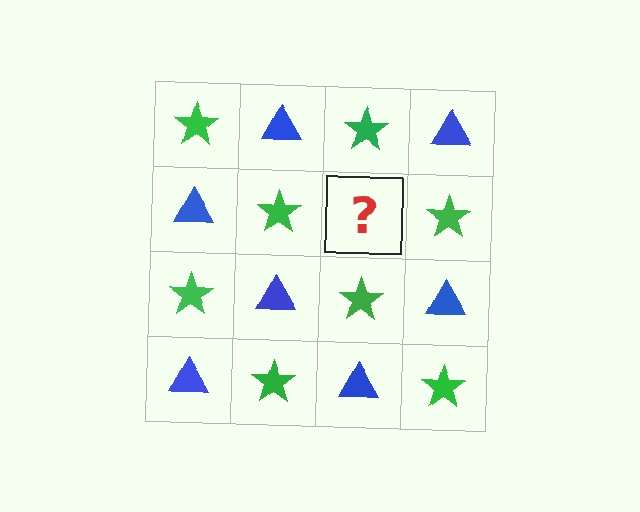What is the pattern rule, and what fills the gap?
The rule is that it alternates green star and blue triangle in a checkerboard pattern. The gap should be filled with a blue triangle.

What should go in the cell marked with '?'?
The missing cell should contain a blue triangle.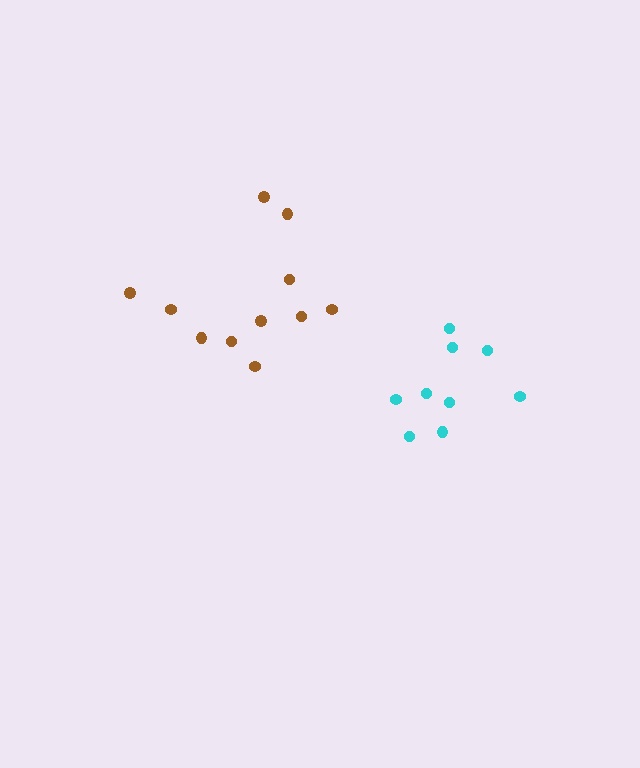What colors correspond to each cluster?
The clusters are colored: cyan, brown.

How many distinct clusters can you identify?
There are 2 distinct clusters.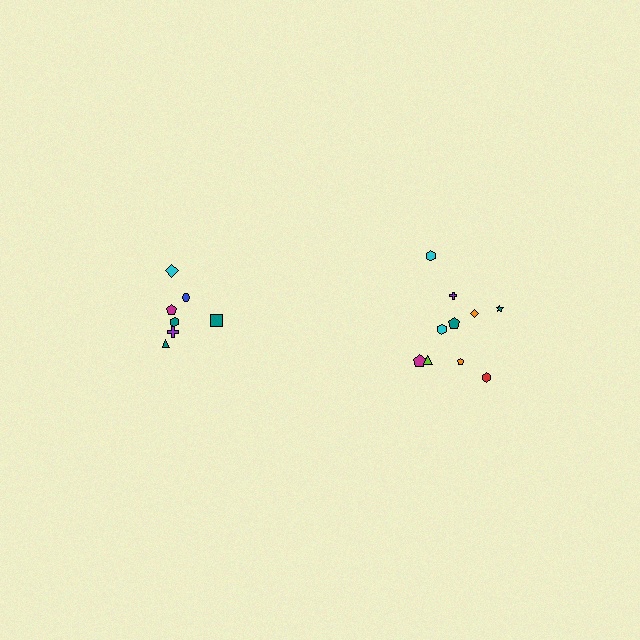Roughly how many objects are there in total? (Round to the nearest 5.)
Roughly 15 objects in total.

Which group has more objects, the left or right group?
The right group.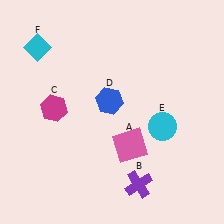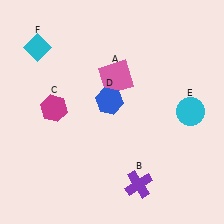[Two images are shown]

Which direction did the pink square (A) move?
The pink square (A) moved up.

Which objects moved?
The objects that moved are: the pink square (A), the cyan circle (E).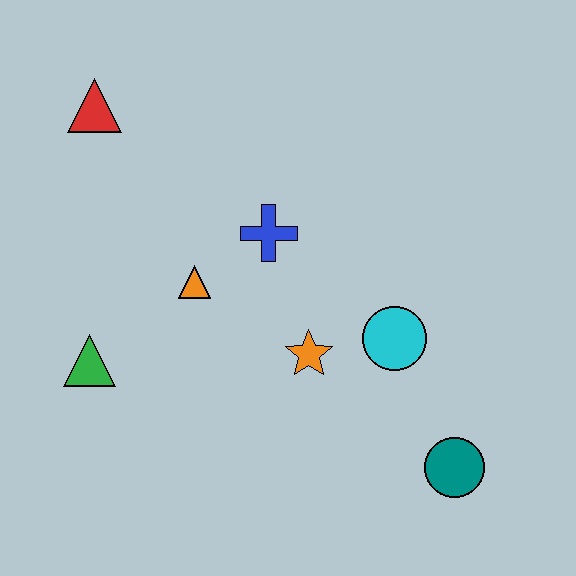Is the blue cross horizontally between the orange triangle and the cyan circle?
Yes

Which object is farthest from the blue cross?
The teal circle is farthest from the blue cross.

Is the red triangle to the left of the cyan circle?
Yes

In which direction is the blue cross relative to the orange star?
The blue cross is above the orange star.